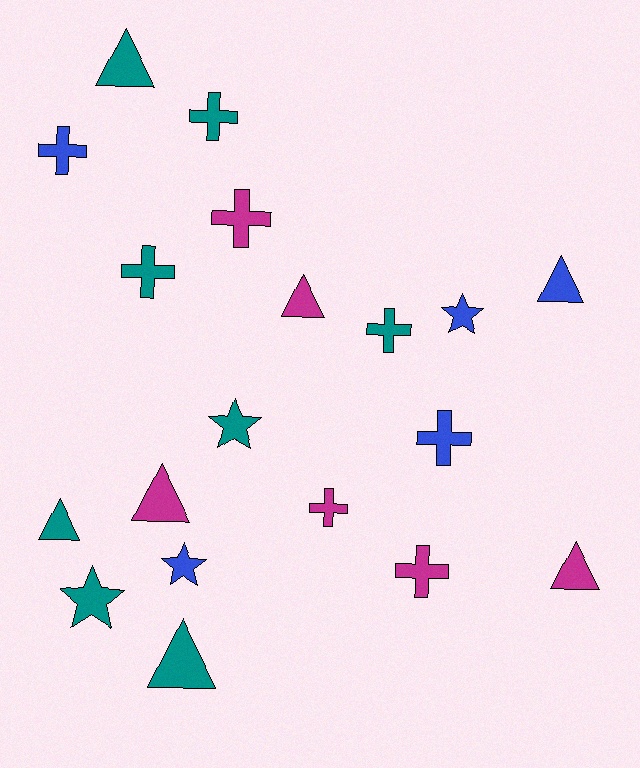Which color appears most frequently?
Teal, with 8 objects.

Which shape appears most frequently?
Cross, with 8 objects.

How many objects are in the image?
There are 19 objects.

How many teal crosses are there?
There are 3 teal crosses.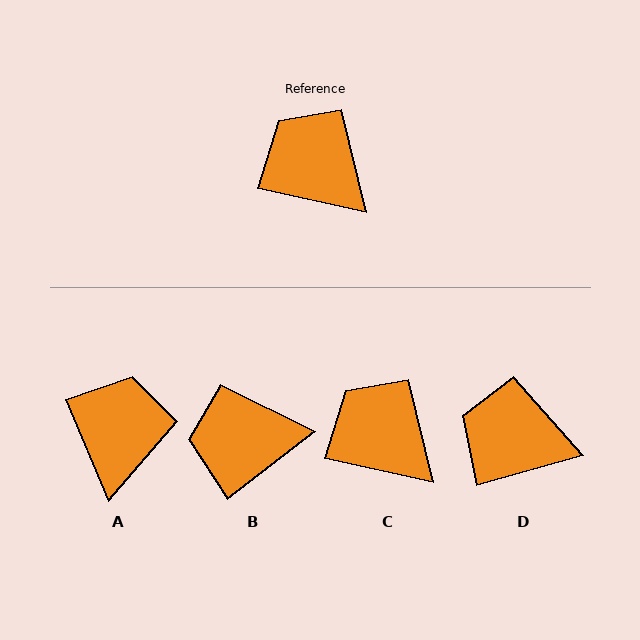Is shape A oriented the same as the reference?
No, it is off by about 55 degrees.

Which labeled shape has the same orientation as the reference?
C.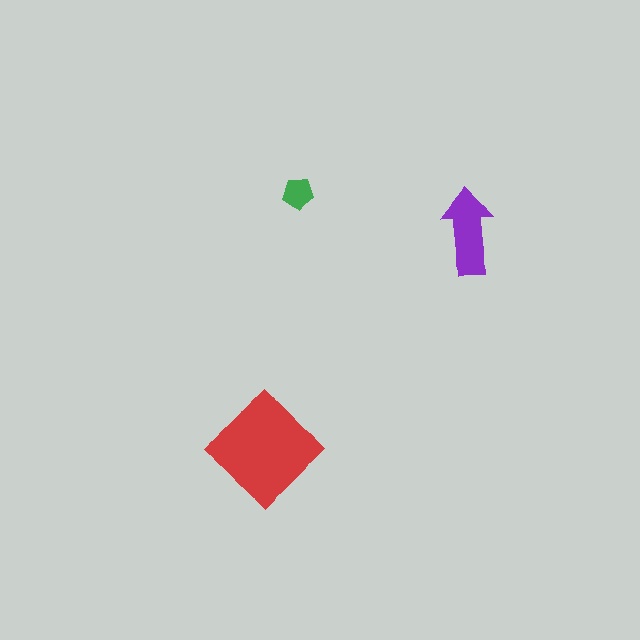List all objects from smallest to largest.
The green pentagon, the purple arrow, the red diamond.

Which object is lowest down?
The red diamond is bottommost.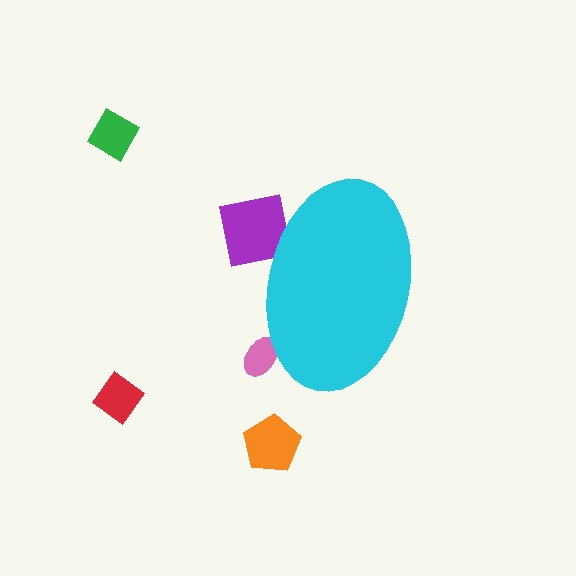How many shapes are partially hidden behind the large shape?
2 shapes are partially hidden.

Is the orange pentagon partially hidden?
No, the orange pentagon is fully visible.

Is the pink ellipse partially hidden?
Yes, the pink ellipse is partially hidden behind the cyan ellipse.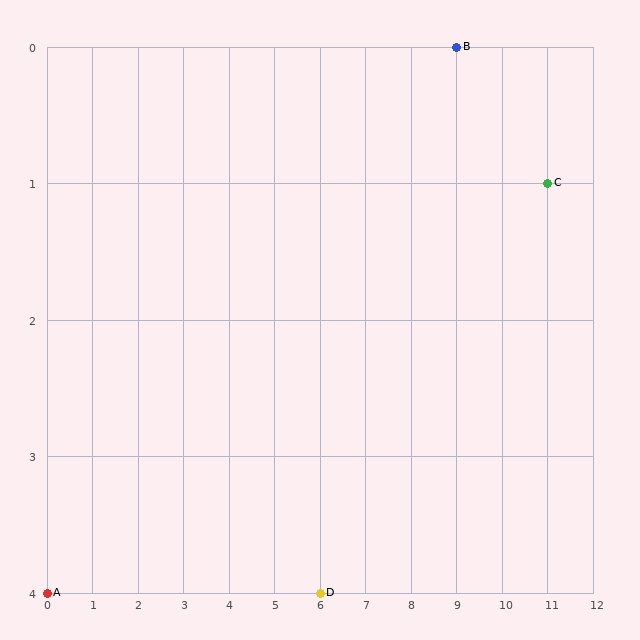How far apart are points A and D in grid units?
Points A and D are 6 columns apart.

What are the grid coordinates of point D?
Point D is at grid coordinates (6, 4).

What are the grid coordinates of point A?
Point A is at grid coordinates (0, 4).